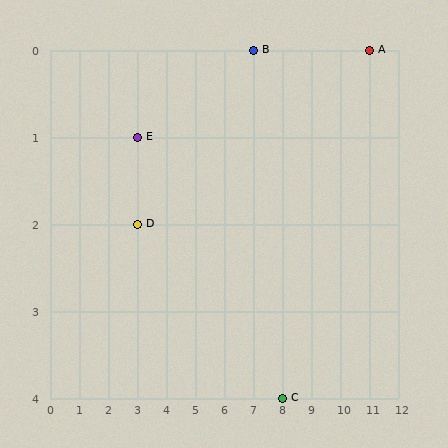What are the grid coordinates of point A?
Point A is at grid coordinates (11, 0).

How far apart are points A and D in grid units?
Points A and D are 8 columns and 2 rows apart (about 8.2 grid units diagonally).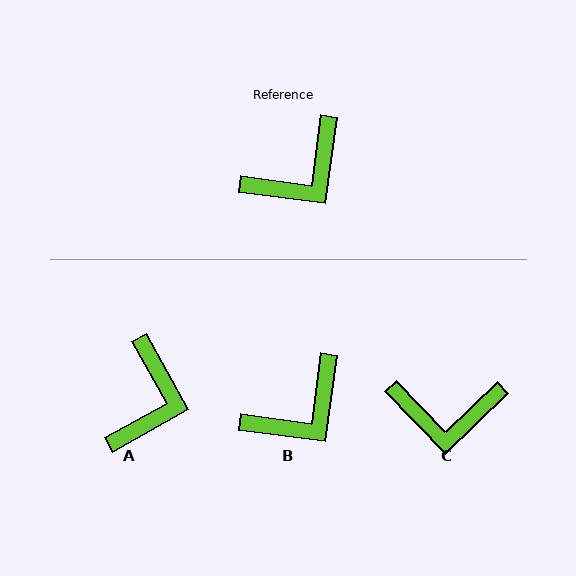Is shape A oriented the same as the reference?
No, it is off by about 37 degrees.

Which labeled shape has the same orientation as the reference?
B.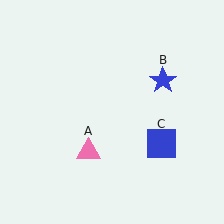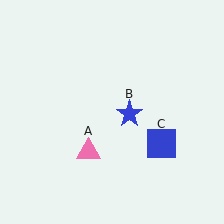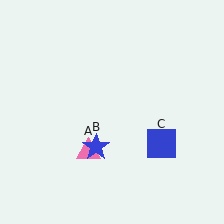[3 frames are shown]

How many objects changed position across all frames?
1 object changed position: blue star (object B).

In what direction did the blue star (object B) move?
The blue star (object B) moved down and to the left.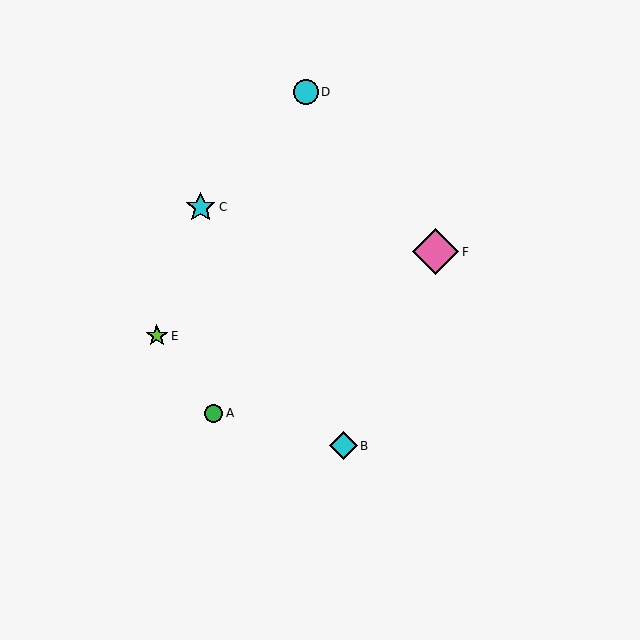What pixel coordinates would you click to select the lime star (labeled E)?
Click at (157, 336) to select the lime star E.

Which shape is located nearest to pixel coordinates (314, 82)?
The cyan circle (labeled D) at (306, 92) is nearest to that location.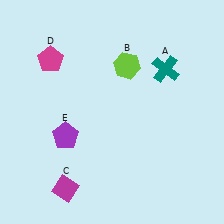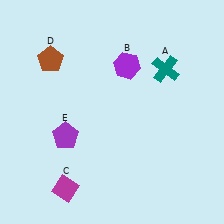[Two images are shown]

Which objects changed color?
B changed from lime to purple. D changed from magenta to brown.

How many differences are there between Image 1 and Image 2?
There are 2 differences between the two images.